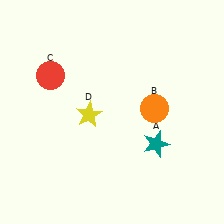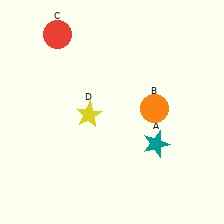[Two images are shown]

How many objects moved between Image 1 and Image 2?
1 object moved between the two images.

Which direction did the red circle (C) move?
The red circle (C) moved up.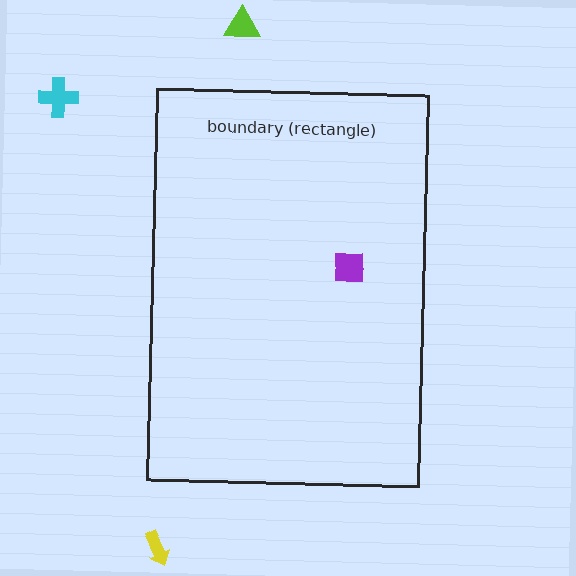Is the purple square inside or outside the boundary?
Inside.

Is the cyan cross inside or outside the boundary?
Outside.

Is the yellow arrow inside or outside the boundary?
Outside.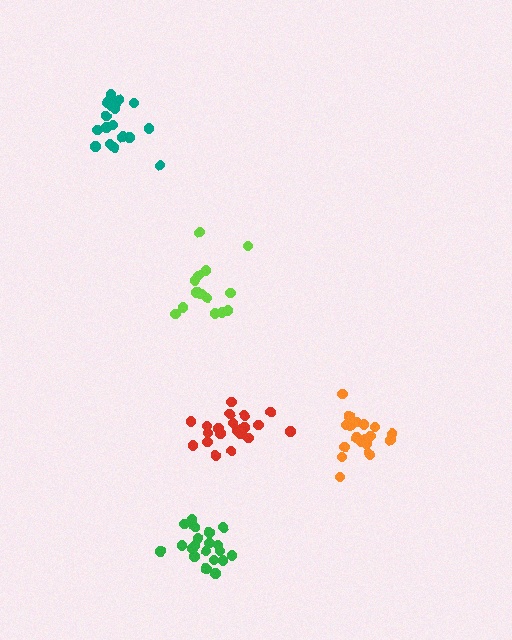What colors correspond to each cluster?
The clusters are colored: lime, green, orange, teal, red.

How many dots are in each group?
Group 1: 14 dots, Group 2: 20 dots, Group 3: 20 dots, Group 4: 18 dots, Group 5: 20 dots (92 total).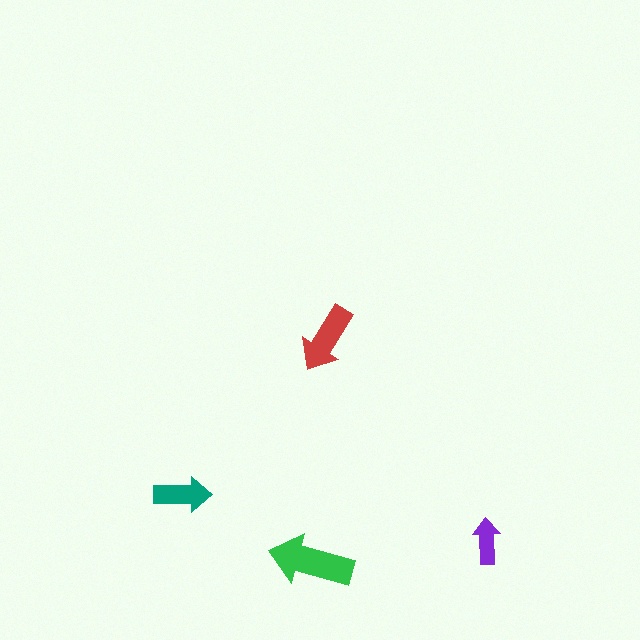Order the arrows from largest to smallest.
the green one, the red one, the teal one, the purple one.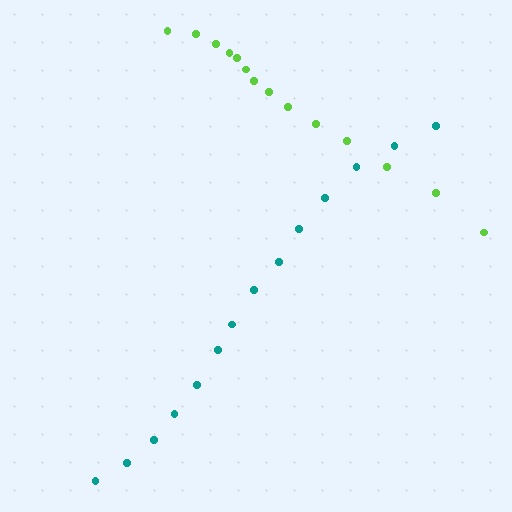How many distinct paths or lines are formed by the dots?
There are 2 distinct paths.